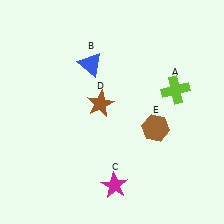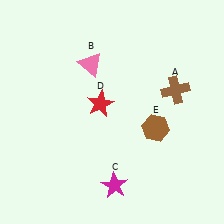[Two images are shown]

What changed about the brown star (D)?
In Image 1, D is brown. In Image 2, it changed to red.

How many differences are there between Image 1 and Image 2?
There are 3 differences between the two images.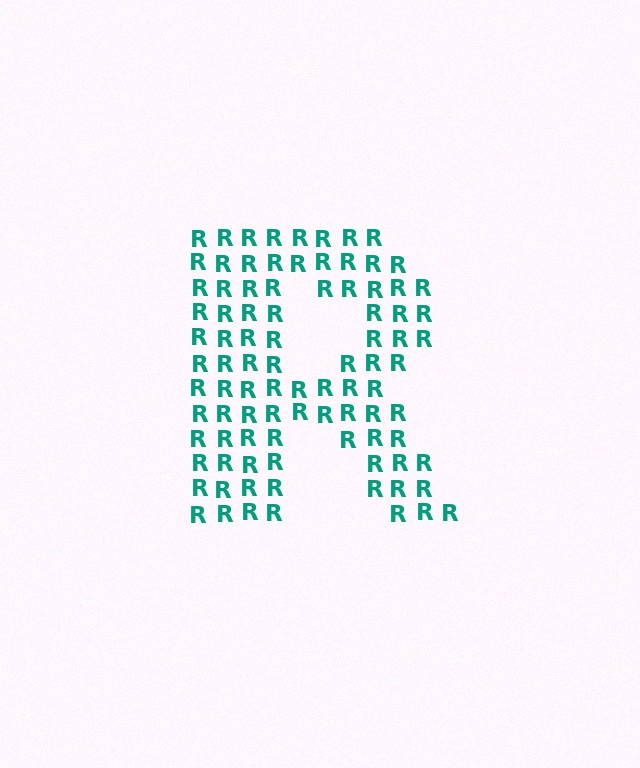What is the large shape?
The large shape is the letter R.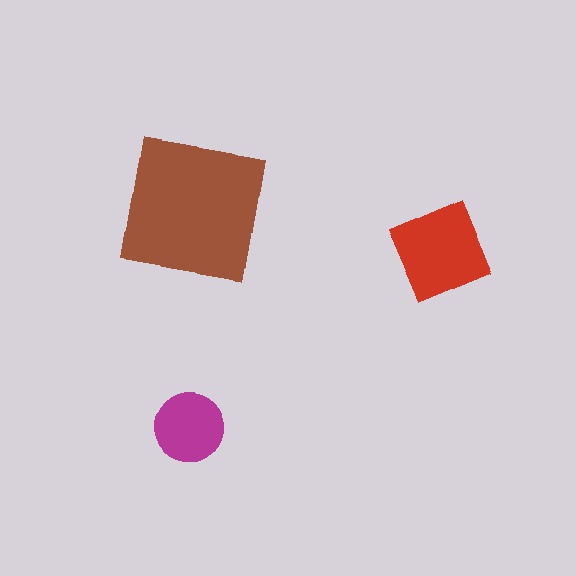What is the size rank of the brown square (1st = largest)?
1st.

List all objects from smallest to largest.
The magenta circle, the red diamond, the brown square.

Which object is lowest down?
The magenta circle is bottommost.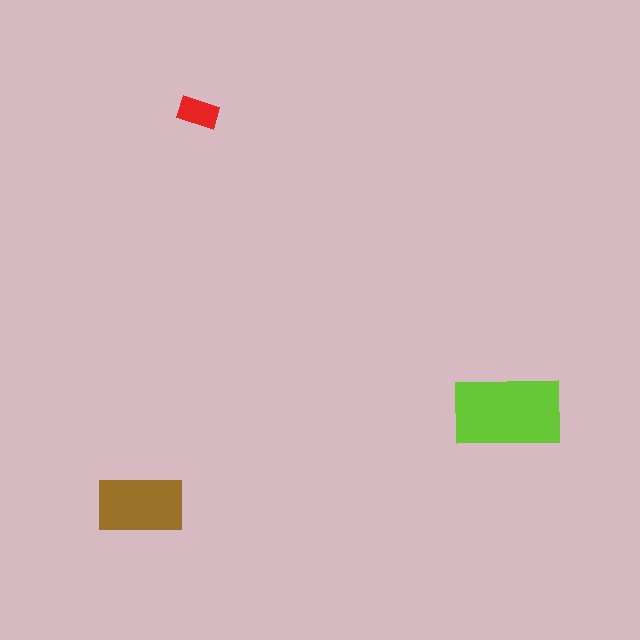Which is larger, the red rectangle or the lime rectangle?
The lime one.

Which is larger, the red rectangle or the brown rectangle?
The brown one.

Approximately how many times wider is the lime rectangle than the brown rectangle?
About 1.5 times wider.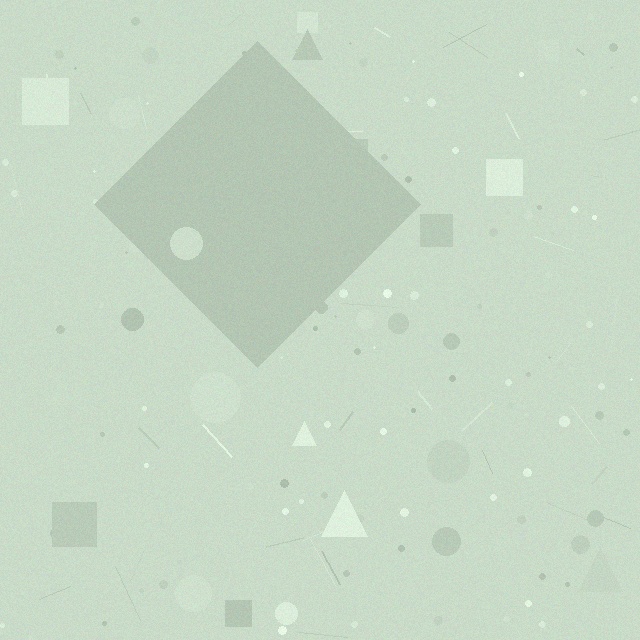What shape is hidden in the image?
A diamond is hidden in the image.